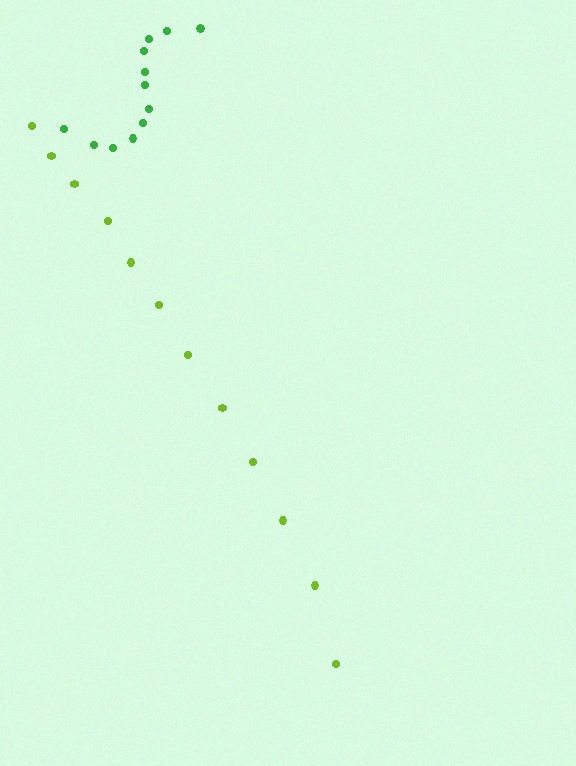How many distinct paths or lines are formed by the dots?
There are 2 distinct paths.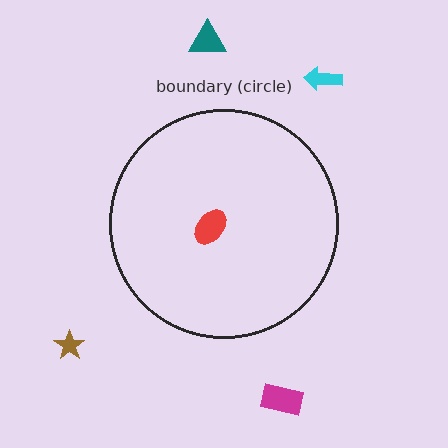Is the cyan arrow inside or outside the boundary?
Outside.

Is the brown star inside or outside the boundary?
Outside.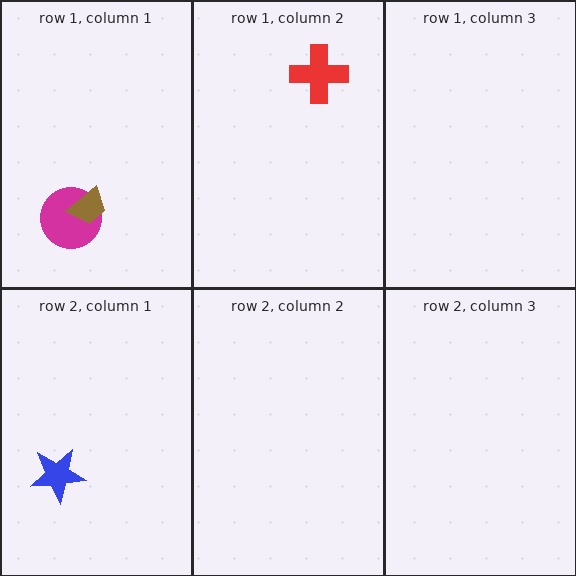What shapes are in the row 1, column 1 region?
The magenta circle, the brown trapezoid.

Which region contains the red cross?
The row 1, column 2 region.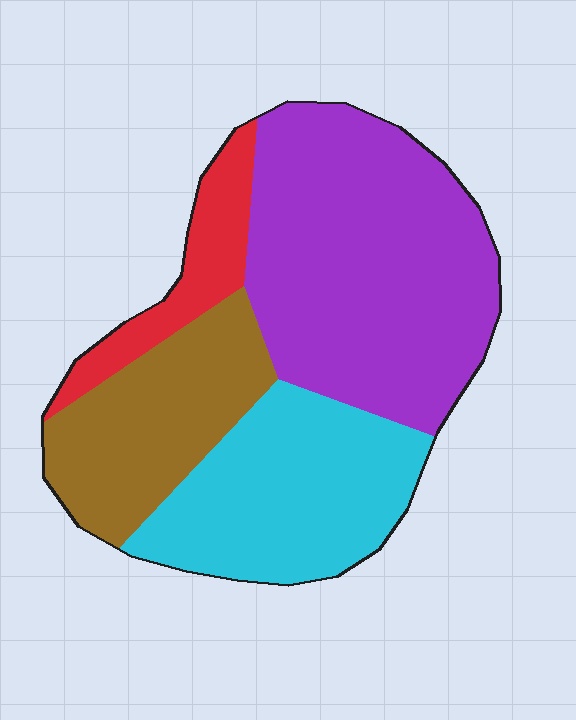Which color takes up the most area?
Purple, at roughly 45%.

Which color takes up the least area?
Red, at roughly 10%.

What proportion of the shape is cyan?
Cyan covers around 25% of the shape.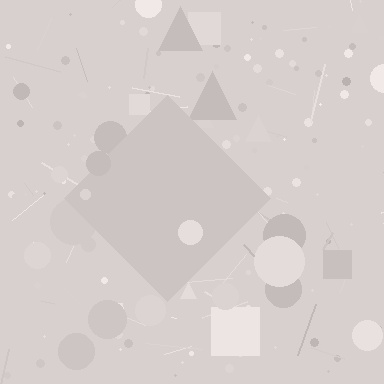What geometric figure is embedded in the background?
A diamond is embedded in the background.